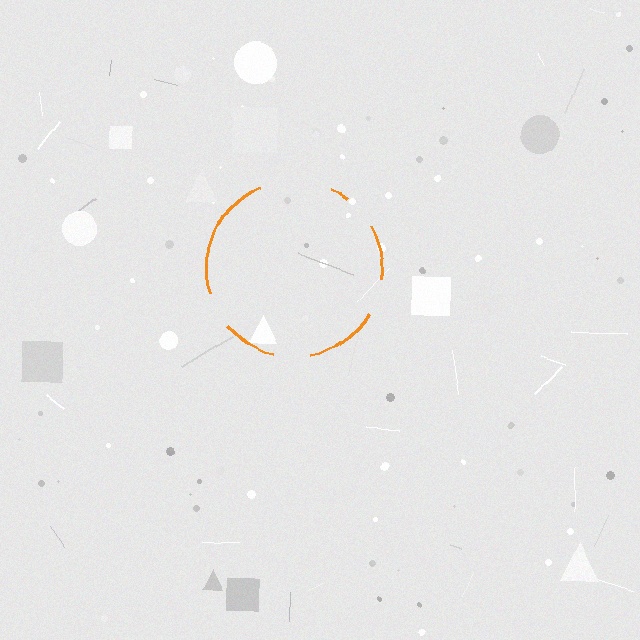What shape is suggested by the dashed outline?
The dashed outline suggests a circle.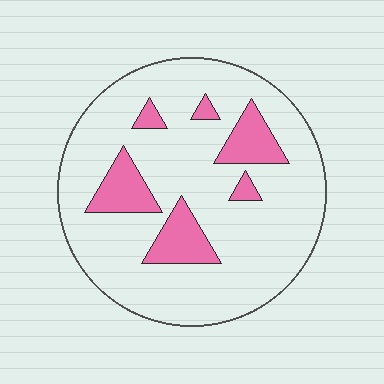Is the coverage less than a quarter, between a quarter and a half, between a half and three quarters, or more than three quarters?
Less than a quarter.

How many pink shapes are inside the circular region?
6.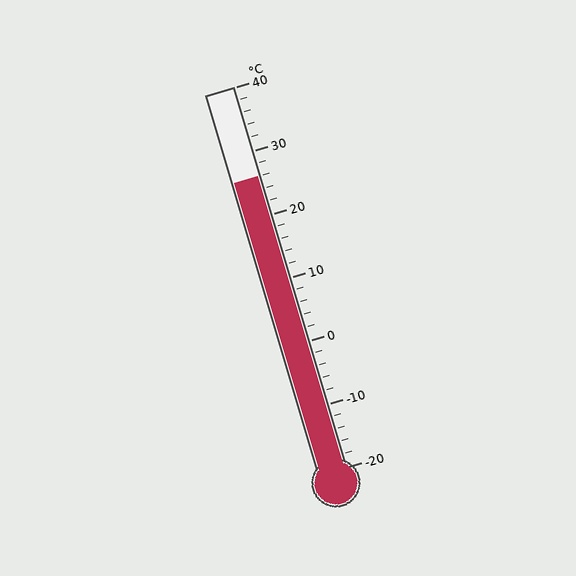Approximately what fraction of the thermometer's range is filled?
The thermometer is filled to approximately 75% of its range.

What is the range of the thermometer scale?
The thermometer scale ranges from -20°C to 40°C.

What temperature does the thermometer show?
The thermometer shows approximately 26°C.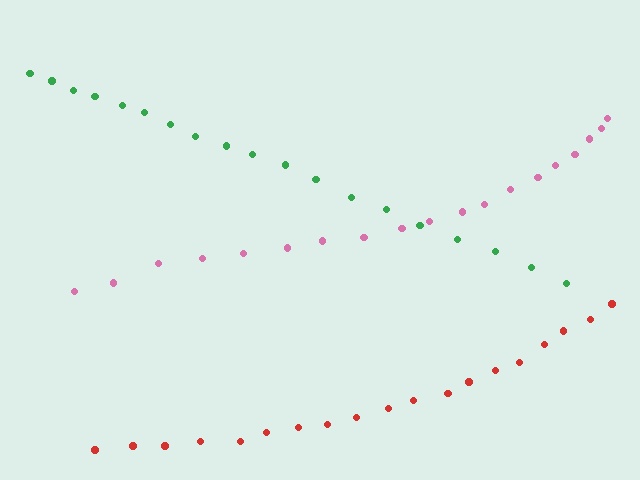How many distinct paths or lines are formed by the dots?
There are 3 distinct paths.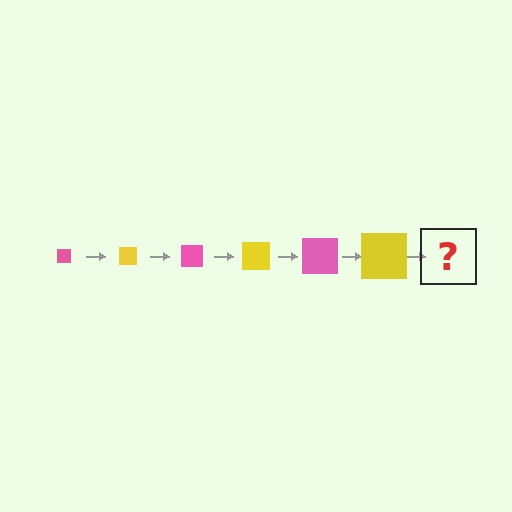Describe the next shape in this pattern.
It should be a pink square, larger than the previous one.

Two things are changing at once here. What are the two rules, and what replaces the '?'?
The two rules are that the square grows larger each step and the color cycles through pink and yellow. The '?' should be a pink square, larger than the previous one.